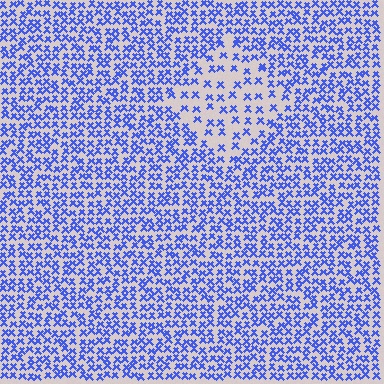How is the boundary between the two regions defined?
The boundary is defined by a change in element density (approximately 2.2x ratio). All elements are the same color, size, and shape.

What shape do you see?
I see a diamond.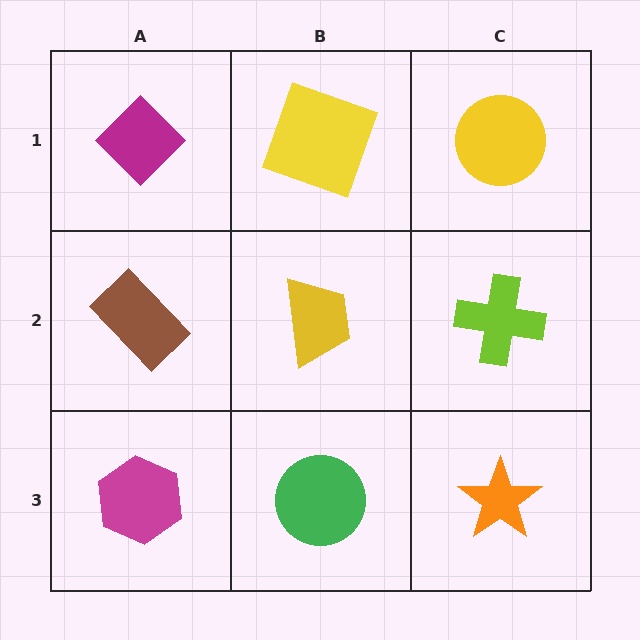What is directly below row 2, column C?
An orange star.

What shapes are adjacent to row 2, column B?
A yellow square (row 1, column B), a green circle (row 3, column B), a brown rectangle (row 2, column A), a lime cross (row 2, column C).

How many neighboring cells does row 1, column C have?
2.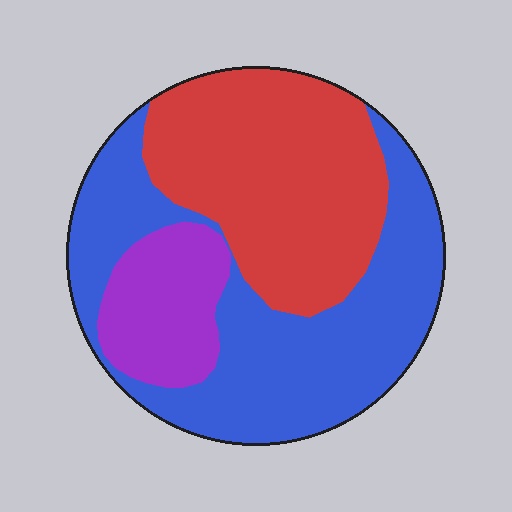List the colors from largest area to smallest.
From largest to smallest: blue, red, purple.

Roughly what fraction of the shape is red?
Red takes up about three eighths (3/8) of the shape.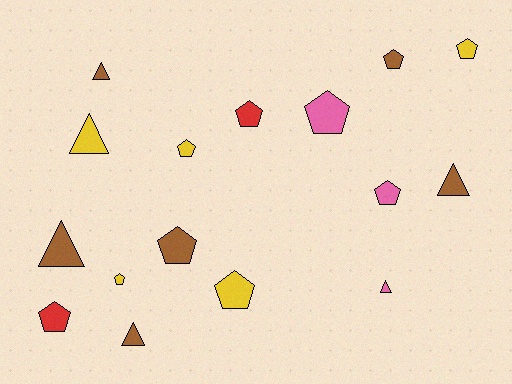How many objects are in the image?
There are 16 objects.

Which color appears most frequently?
Brown, with 6 objects.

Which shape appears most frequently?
Pentagon, with 10 objects.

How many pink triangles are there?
There is 1 pink triangle.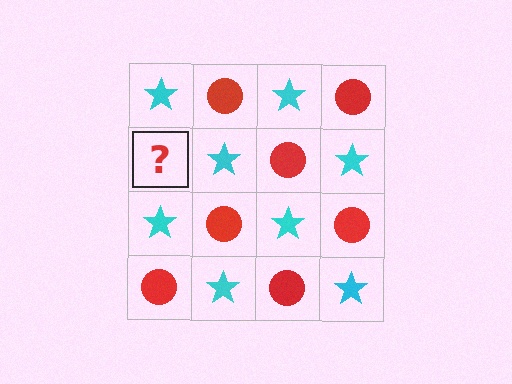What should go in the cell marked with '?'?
The missing cell should contain a red circle.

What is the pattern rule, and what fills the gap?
The rule is that it alternates cyan star and red circle in a checkerboard pattern. The gap should be filled with a red circle.